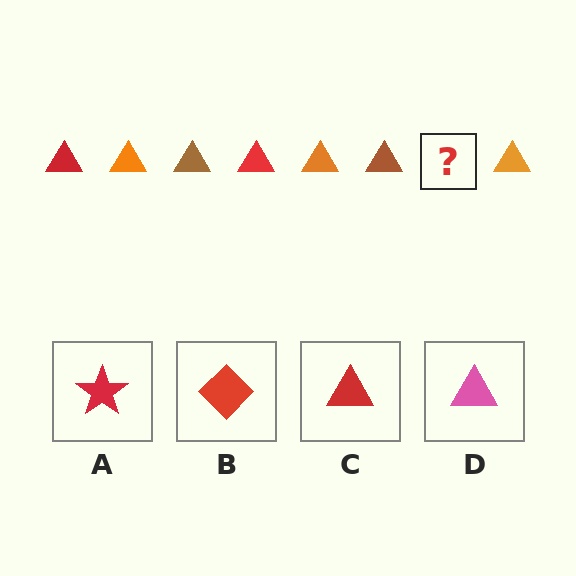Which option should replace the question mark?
Option C.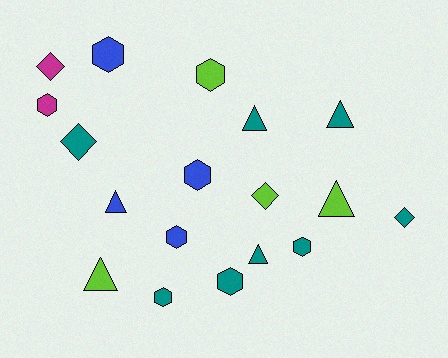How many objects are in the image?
There are 18 objects.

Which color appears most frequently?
Teal, with 8 objects.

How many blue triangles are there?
There is 1 blue triangle.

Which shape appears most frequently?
Hexagon, with 8 objects.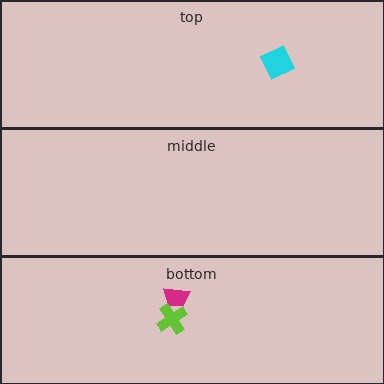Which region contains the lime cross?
The bottom region.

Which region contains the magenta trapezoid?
The bottom region.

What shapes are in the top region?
The cyan diamond.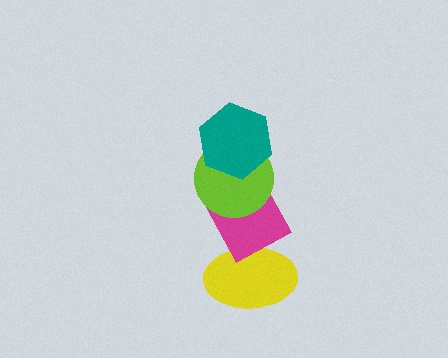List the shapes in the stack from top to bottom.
From top to bottom: the teal hexagon, the lime circle, the magenta diamond, the yellow ellipse.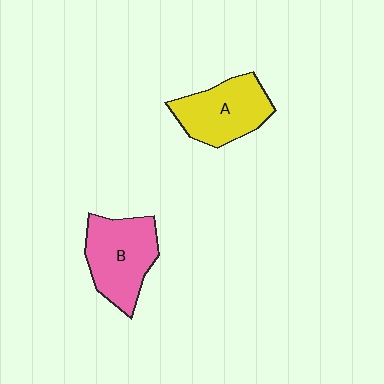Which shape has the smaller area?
Shape A (yellow).